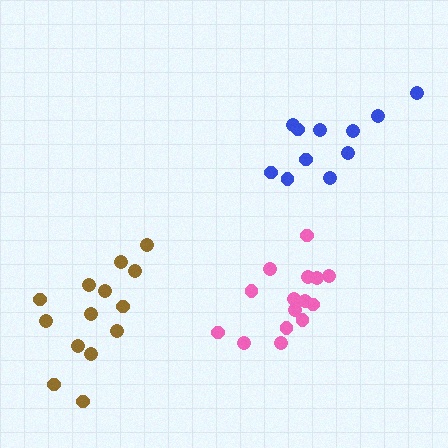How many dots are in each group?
Group 1: 15 dots, Group 2: 14 dots, Group 3: 11 dots (40 total).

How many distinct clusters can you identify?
There are 3 distinct clusters.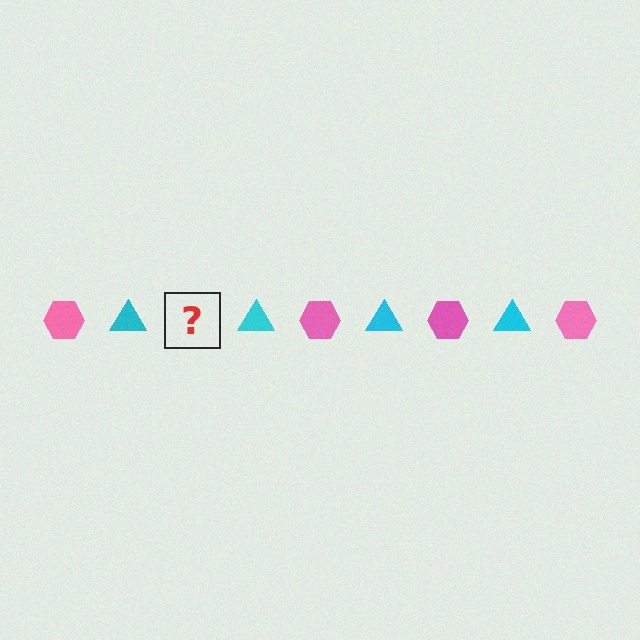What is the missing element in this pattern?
The missing element is a pink hexagon.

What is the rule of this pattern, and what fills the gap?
The rule is that the pattern alternates between pink hexagon and cyan triangle. The gap should be filled with a pink hexagon.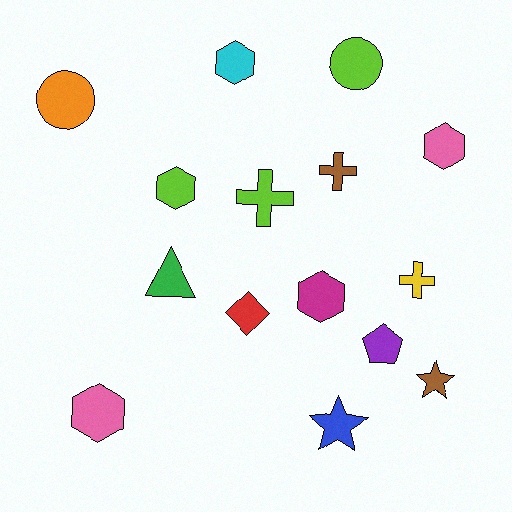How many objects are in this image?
There are 15 objects.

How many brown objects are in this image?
There are 2 brown objects.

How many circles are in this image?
There are 2 circles.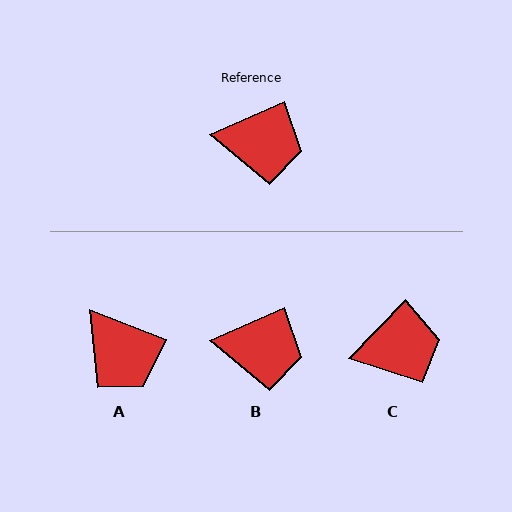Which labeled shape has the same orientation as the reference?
B.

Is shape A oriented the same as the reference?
No, it is off by about 45 degrees.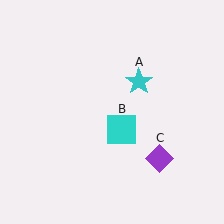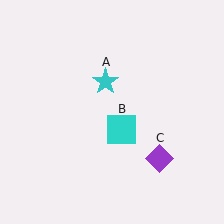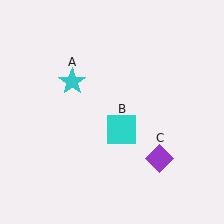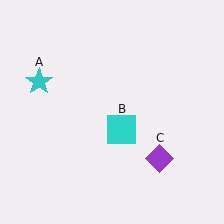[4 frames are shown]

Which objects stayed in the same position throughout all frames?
Cyan square (object B) and purple diamond (object C) remained stationary.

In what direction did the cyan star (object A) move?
The cyan star (object A) moved left.